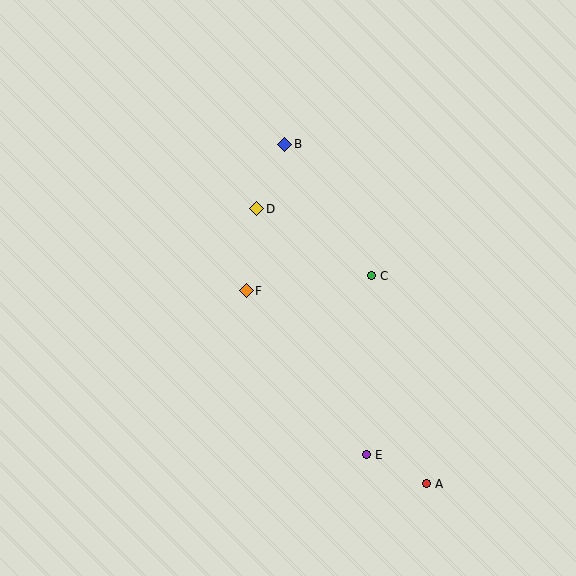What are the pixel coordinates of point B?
Point B is at (285, 144).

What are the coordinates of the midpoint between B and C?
The midpoint between B and C is at (328, 210).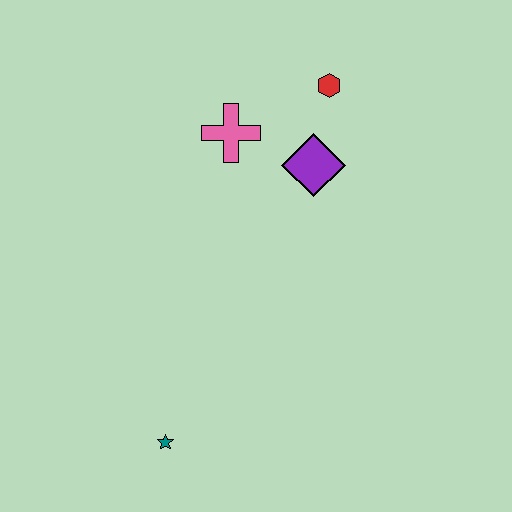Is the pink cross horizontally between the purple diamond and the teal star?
Yes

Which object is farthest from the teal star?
The red hexagon is farthest from the teal star.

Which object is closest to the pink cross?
The purple diamond is closest to the pink cross.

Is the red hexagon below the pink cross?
No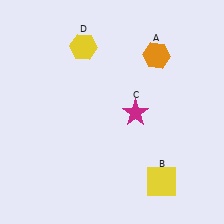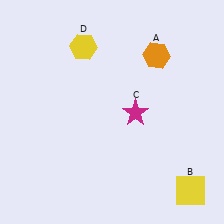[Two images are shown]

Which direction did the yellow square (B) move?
The yellow square (B) moved right.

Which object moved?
The yellow square (B) moved right.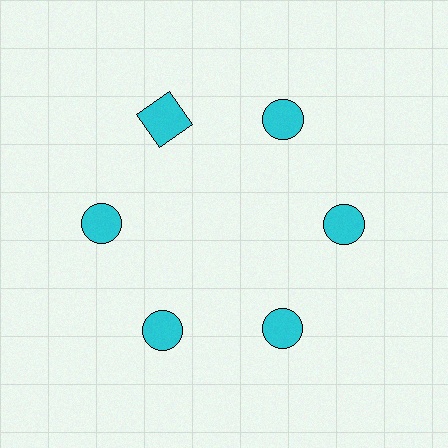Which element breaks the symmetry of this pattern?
The cyan square at roughly the 11 o'clock position breaks the symmetry. All other shapes are cyan circles.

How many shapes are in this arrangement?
There are 6 shapes arranged in a ring pattern.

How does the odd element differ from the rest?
It has a different shape: square instead of circle.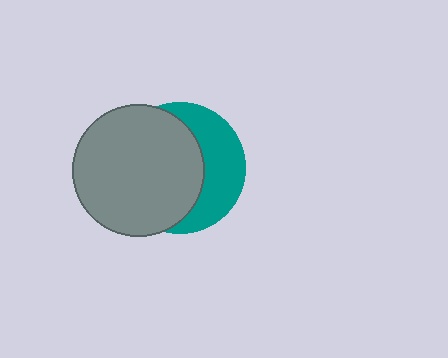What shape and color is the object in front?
The object in front is a gray circle.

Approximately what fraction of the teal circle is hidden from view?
Roughly 61% of the teal circle is hidden behind the gray circle.